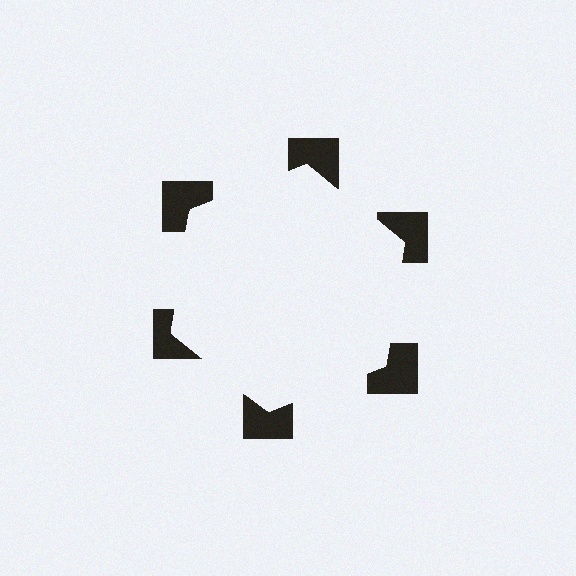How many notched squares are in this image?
There are 6 — one at each vertex of the illusory hexagon.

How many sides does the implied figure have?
6 sides.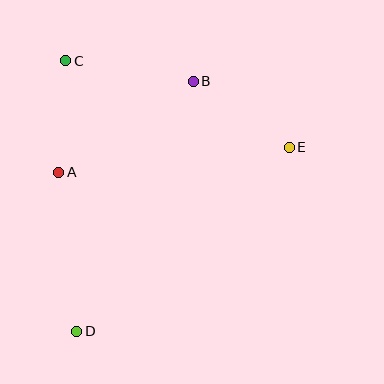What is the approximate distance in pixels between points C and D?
The distance between C and D is approximately 271 pixels.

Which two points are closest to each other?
Points A and C are closest to each other.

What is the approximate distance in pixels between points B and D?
The distance between B and D is approximately 276 pixels.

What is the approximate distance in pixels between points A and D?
The distance between A and D is approximately 160 pixels.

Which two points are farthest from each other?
Points D and E are farthest from each other.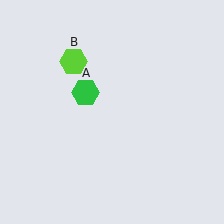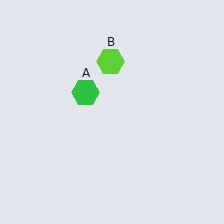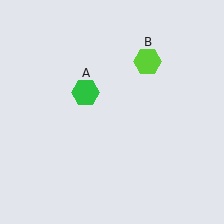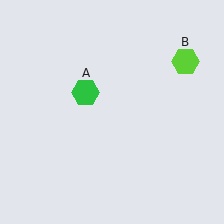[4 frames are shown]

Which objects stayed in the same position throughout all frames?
Green hexagon (object A) remained stationary.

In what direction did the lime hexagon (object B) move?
The lime hexagon (object B) moved right.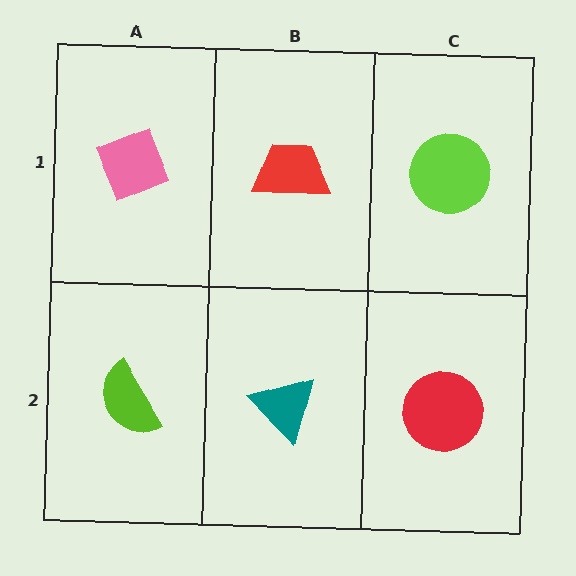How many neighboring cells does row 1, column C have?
2.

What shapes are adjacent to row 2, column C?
A lime circle (row 1, column C), a teal triangle (row 2, column B).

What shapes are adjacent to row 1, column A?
A lime semicircle (row 2, column A), a red trapezoid (row 1, column B).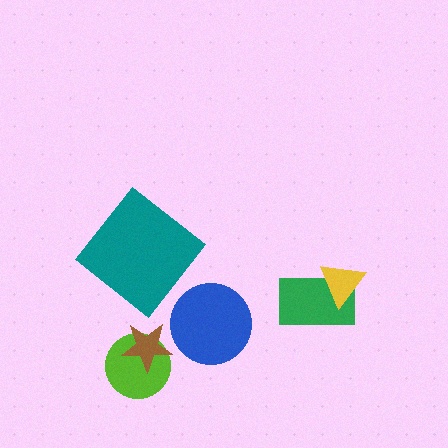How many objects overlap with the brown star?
1 object overlaps with the brown star.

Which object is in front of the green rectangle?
The yellow triangle is in front of the green rectangle.